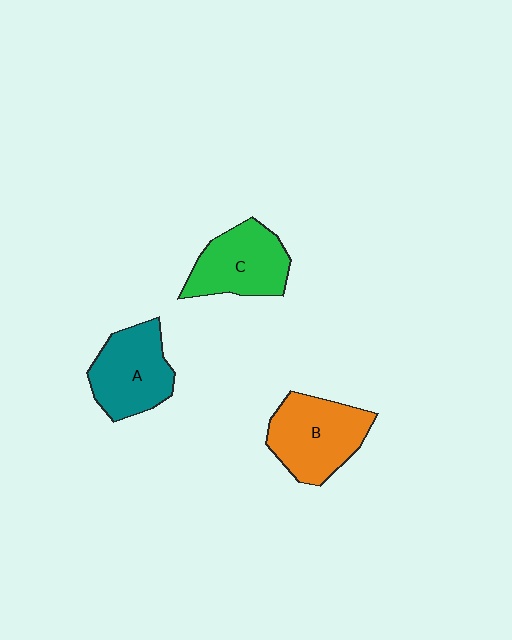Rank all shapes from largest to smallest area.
From largest to smallest: B (orange), A (teal), C (green).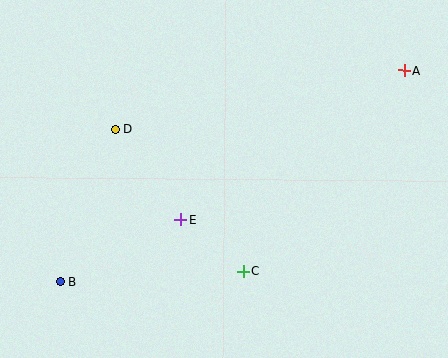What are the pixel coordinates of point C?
Point C is at (244, 271).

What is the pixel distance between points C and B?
The distance between C and B is 184 pixels.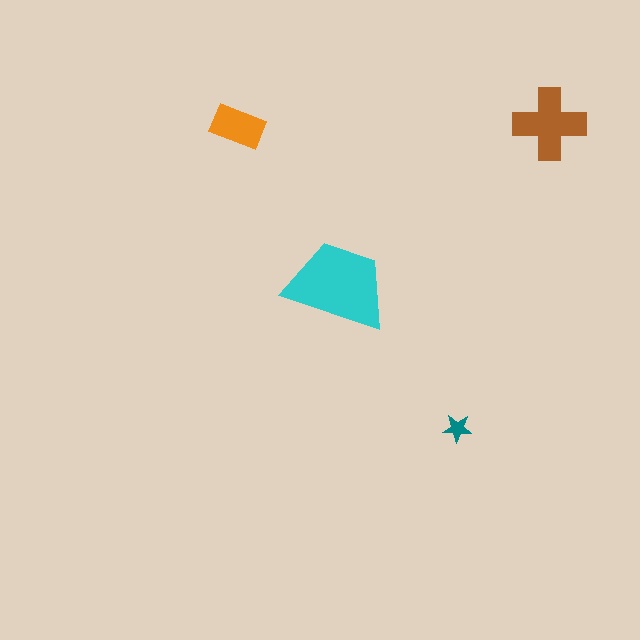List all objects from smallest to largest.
The teal star, the orange rectangle, the brown cross, the cyan trapezoid.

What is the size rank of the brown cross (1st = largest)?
2nd.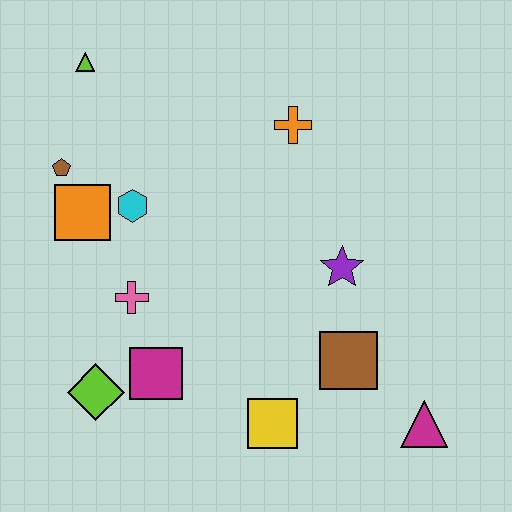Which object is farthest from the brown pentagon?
The magenta triangle is farthest from the brown pentagon.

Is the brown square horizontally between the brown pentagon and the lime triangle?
No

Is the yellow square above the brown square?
No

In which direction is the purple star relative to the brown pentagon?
The purple star is to the right of the brown pentagon.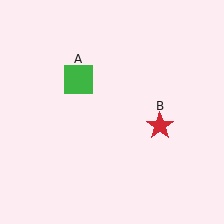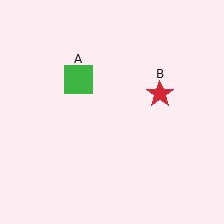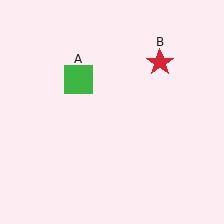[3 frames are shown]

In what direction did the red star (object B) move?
The red star (object B) moved up.